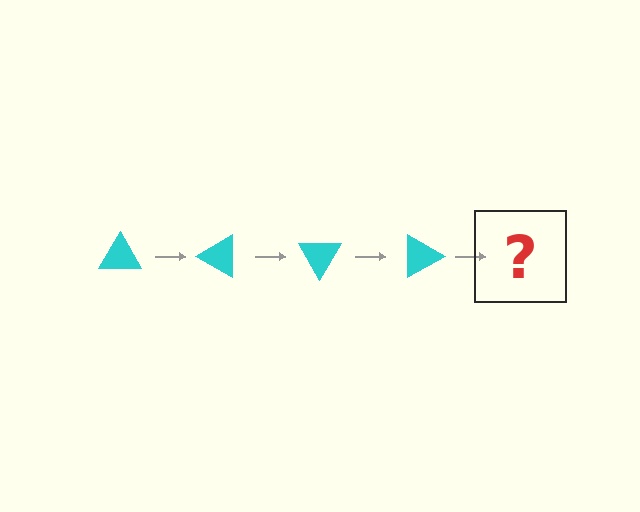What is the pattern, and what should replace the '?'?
The pattern is that the triangle rotates 30 degrees each step. The '?' should be a cyan triangle rotated 120 degrees.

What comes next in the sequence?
The next element should be a cyan triangle rotated 120 degrees.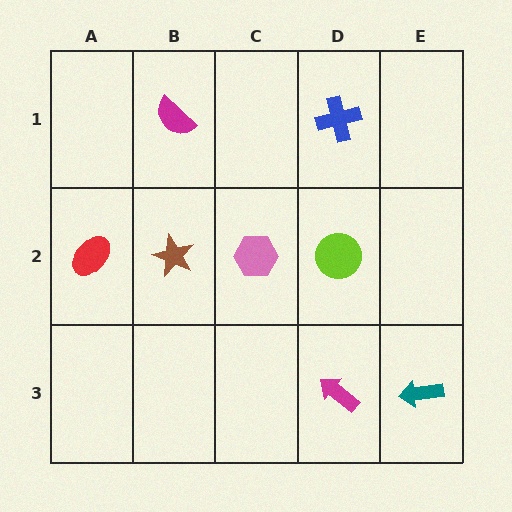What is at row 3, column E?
A teal arrow.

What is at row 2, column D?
A lime circle.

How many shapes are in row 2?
4 shapes.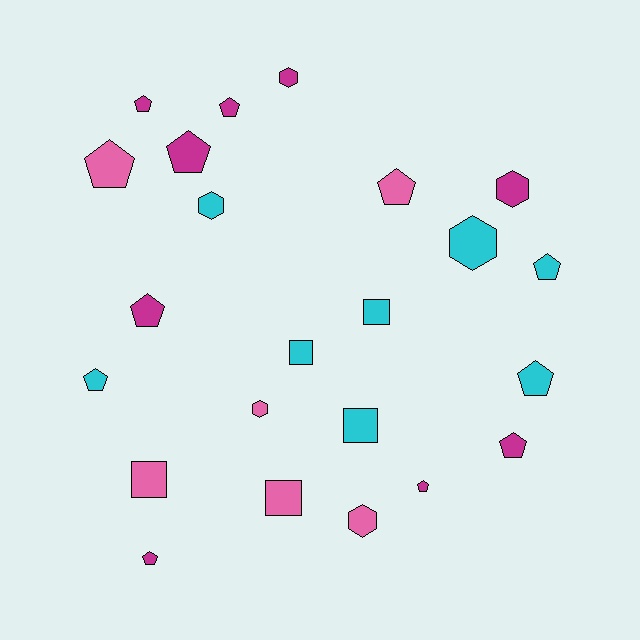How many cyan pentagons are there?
There are 3 cyan pentagons.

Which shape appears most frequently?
Pentagon, with 12 objects.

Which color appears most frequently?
Magenta, with 9 objects.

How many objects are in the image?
There are 23 objects.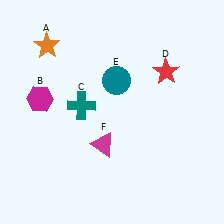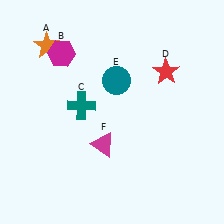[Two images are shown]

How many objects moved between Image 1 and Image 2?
1 object moved between the two images.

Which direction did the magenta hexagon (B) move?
The magenta hexagon (B) moved up.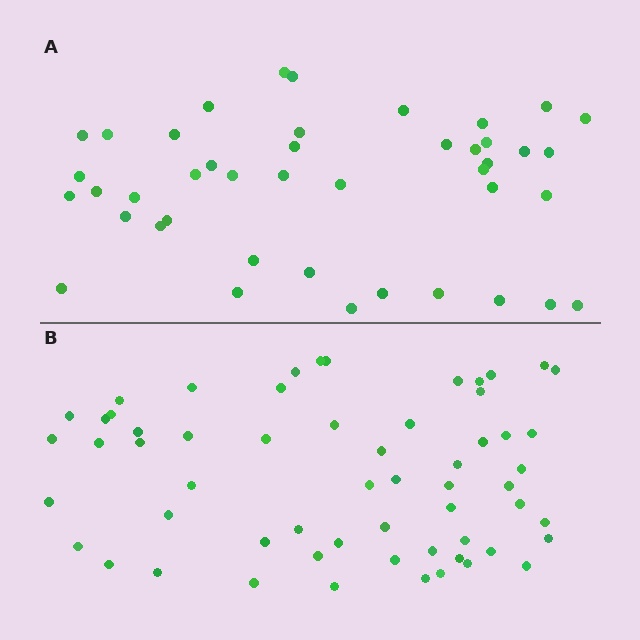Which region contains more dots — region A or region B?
Region B (the bottom region) has more dots.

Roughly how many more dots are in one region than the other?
Region B has approximately 15 more dots than region A.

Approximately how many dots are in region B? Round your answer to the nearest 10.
About 60 dots. (The exact count is 59, which rounds to 60.)